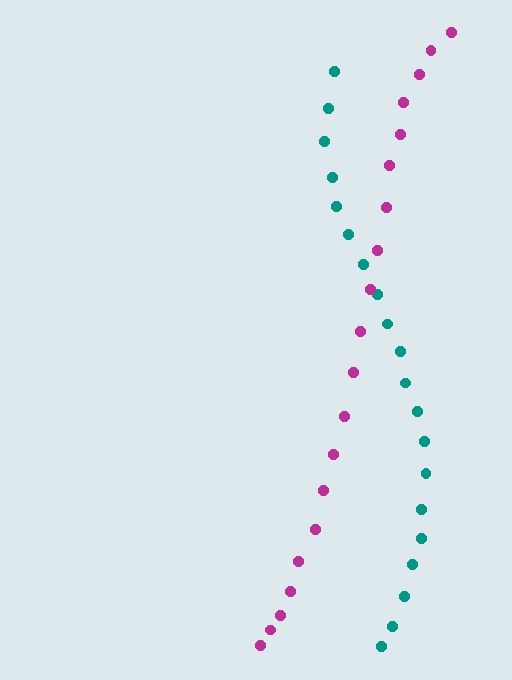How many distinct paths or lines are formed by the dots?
There are 2 distinct paths.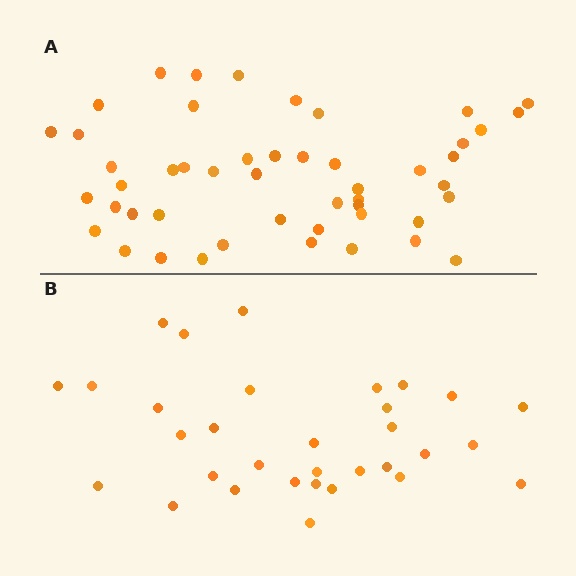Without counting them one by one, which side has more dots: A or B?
Region A (the top region) has more dots.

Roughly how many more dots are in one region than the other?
Region A has approximately 15 more dots than region B.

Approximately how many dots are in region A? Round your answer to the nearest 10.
About 50 dots. (The exact count is 49, which rounds to 50.)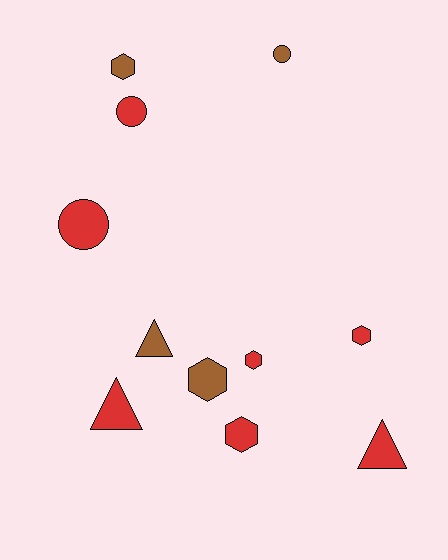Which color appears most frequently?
Red, with 7 objects.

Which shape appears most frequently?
Hexagon, with 5 objects.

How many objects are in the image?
There are 11 objects.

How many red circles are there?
There are 2 red circles.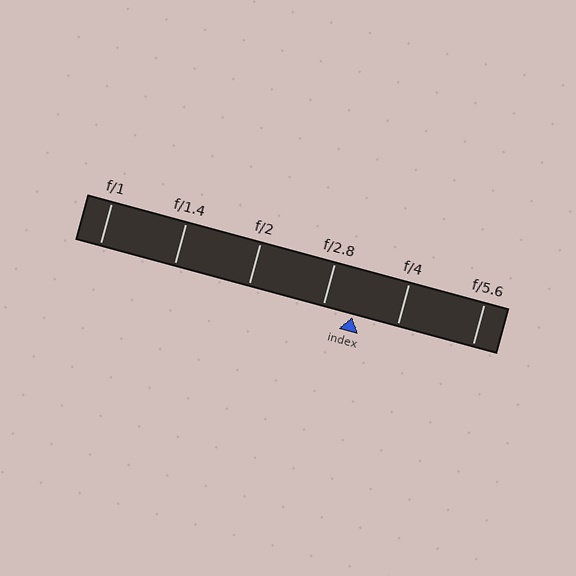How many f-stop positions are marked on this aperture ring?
There are 6 f-stop positions marked.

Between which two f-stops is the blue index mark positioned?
The index mark is between f/2.8 and f/4.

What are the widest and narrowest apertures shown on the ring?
The widest aperture shown is f/1 and the narrowest is f/5.6.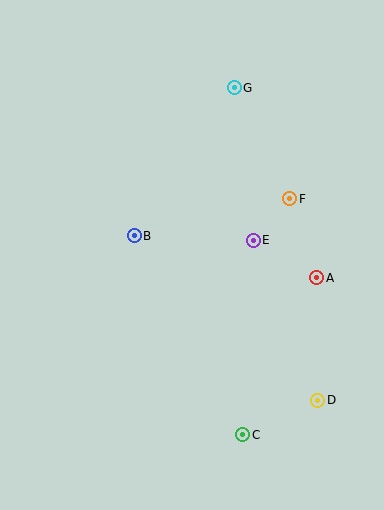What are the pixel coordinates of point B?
Point B is at (134, 236).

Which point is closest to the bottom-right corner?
Point D is closest to the bottom-right corner.